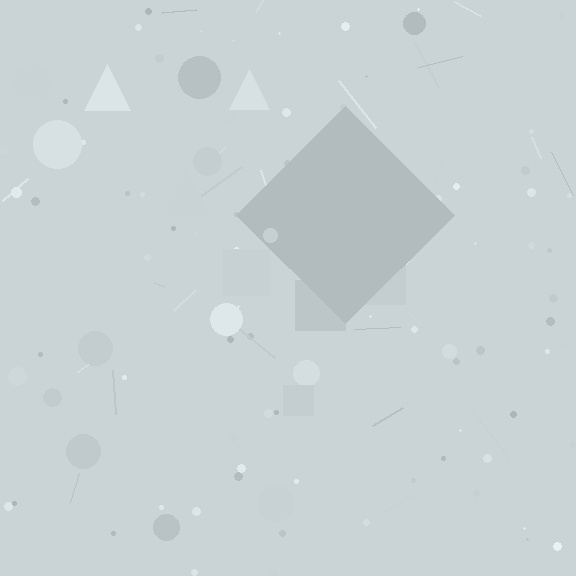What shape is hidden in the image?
A diamond is hidden in the image.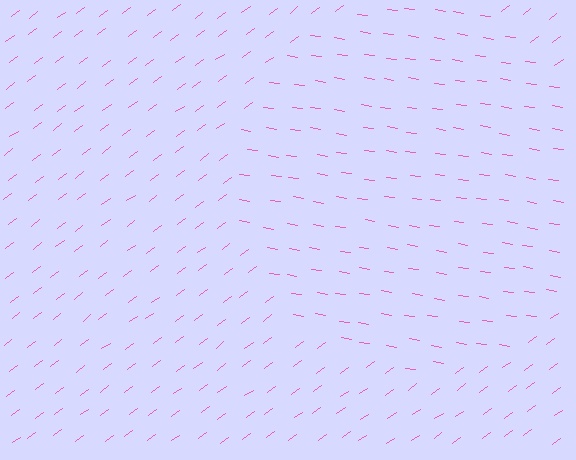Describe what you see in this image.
The image is filled with small pink line segments. A circle region in the image has lines oriented differently from the surrounding lines, creating a visible texture boundary.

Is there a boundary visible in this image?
Yes, there is a texture boundary formed by a change in line orientation.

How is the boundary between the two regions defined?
The boundary is defined purely by a change in line orientation (approximately 45 degrees difference). All lines are the same color and thickness.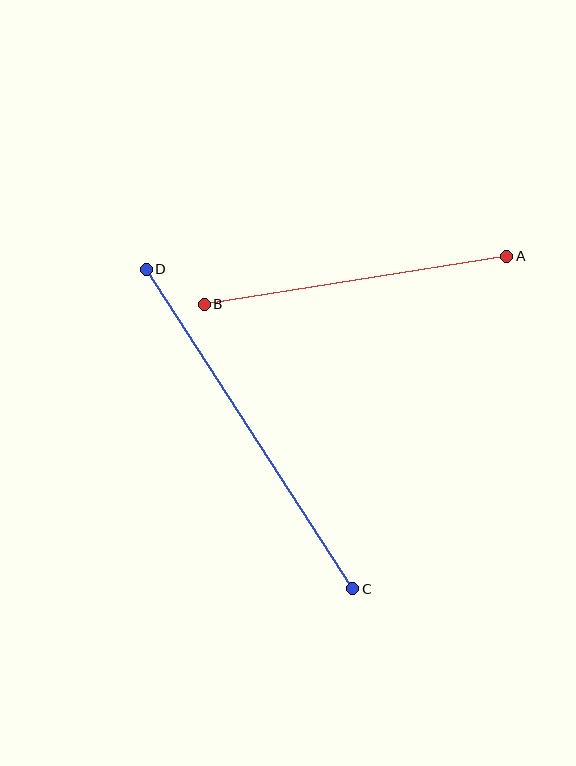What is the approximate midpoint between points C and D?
The midpoint is at approximately (249, 429) pixels.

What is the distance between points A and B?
The distance is approximately 306 pixels.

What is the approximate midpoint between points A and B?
The midpoint is at approximately (356, 280) pixels.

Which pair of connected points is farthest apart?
Points C and D are farthest apart.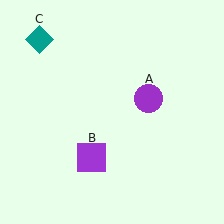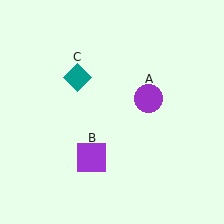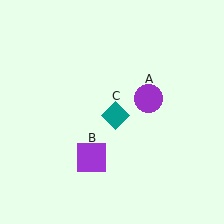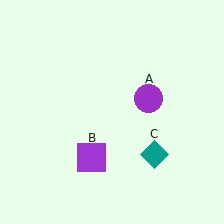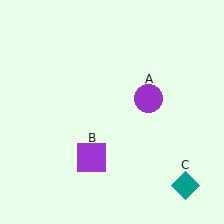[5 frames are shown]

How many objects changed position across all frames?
1 object changed position: teal diamond (object C).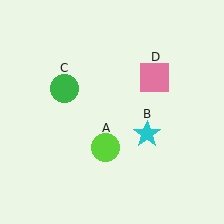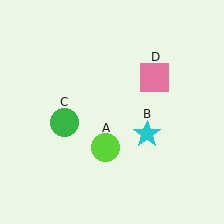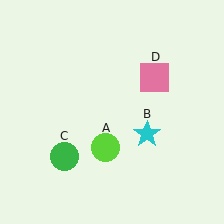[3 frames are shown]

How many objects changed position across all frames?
1 object changed position: green circle (object C).